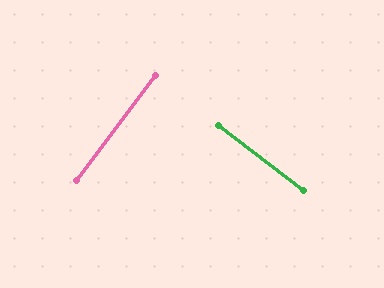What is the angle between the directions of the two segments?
Approximately 89 degrees.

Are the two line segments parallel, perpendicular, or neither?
Perpendicular — they meet at approximately 89°.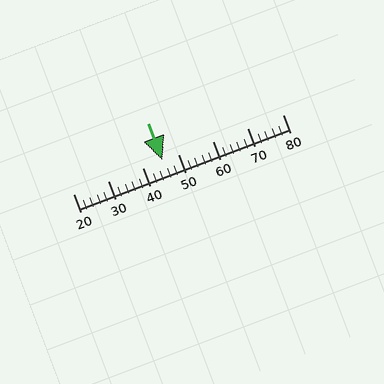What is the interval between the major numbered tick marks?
The major tick marks are spaced 10 units apart.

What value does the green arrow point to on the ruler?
The green arrow points to approximately 46.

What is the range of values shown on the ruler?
The ruler shows values from 20 to 80.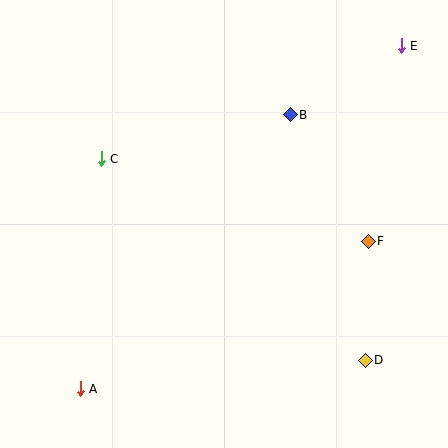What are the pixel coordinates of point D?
Point D is at (365, 361).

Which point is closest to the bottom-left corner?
Point A is closest to the bottom-left corner.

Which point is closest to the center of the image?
Point B at (290, 115) is closest to the center.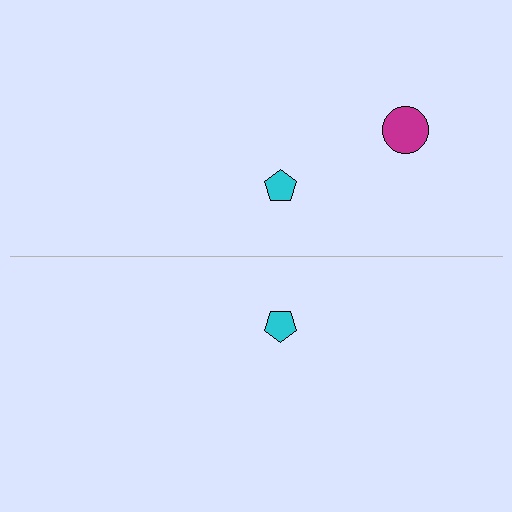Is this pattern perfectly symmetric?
No, the pattern is not perfectly symmetric. A magenta circle is missing from the bottom side.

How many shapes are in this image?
There are 3 shapes in this image.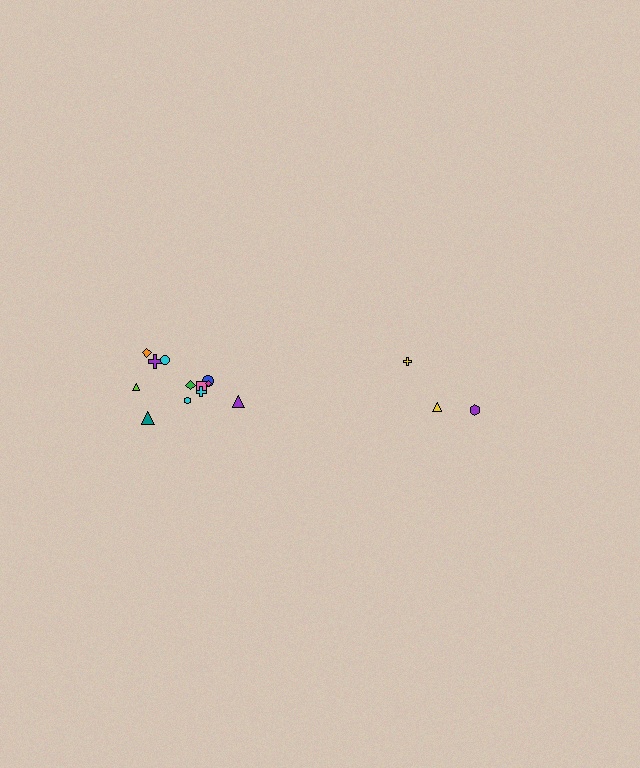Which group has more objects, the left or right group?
The left group.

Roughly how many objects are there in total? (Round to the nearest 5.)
Roughly 15 objects in total.